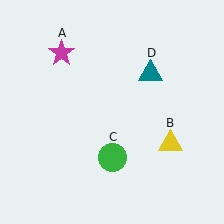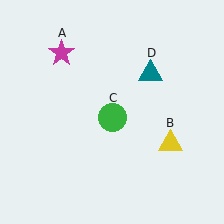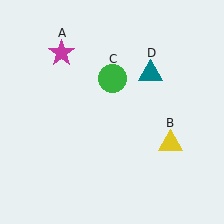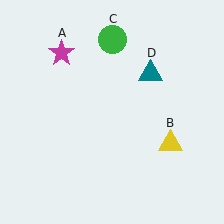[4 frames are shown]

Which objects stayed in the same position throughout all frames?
Magenta star (object A) and yellow triangle (object B) and teal triangle (object D) remained stationary.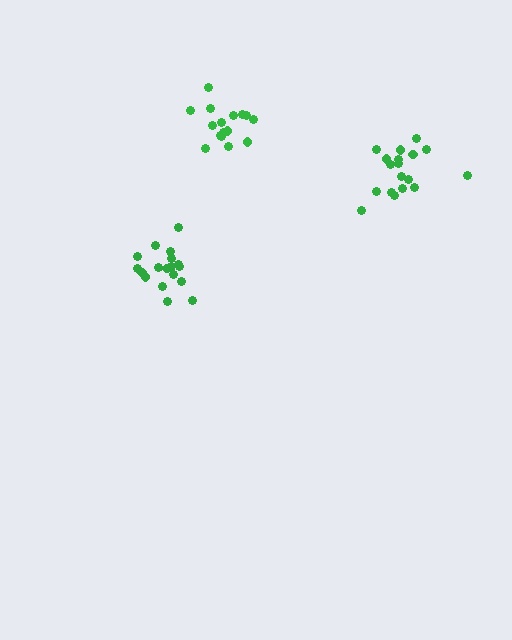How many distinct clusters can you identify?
There are 3 distinct clusters.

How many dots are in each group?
Group 1: 18 dots, Group 2: 17 dots, Group 3: 18 dots (53 total).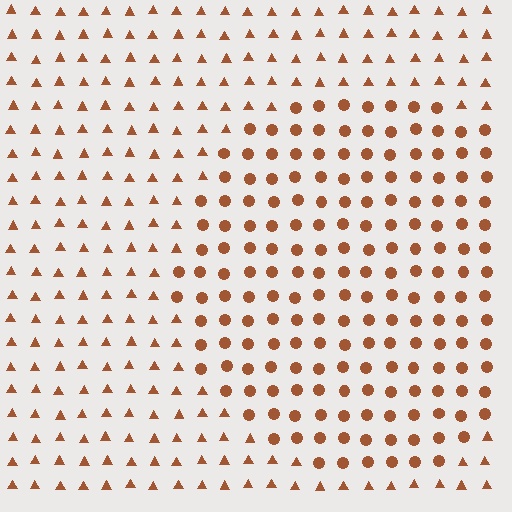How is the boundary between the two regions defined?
The boundary is defined by a change in element shape: circles inside vs. triangles outside. All elements share the same color and spacing.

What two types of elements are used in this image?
The image uses circles inside the circle region and triangles outside it.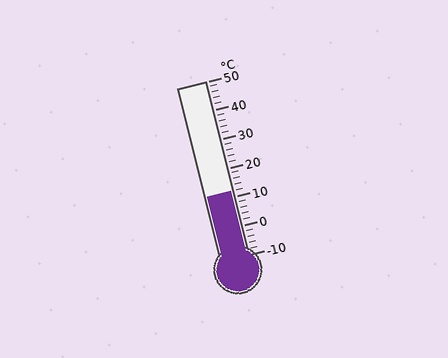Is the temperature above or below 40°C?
The temperature is below 40°C.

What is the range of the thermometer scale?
The thermometer scale ranges from -10°C to 50°C.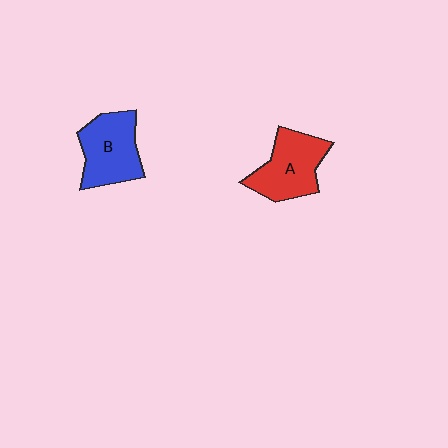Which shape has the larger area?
Shape B (blue).